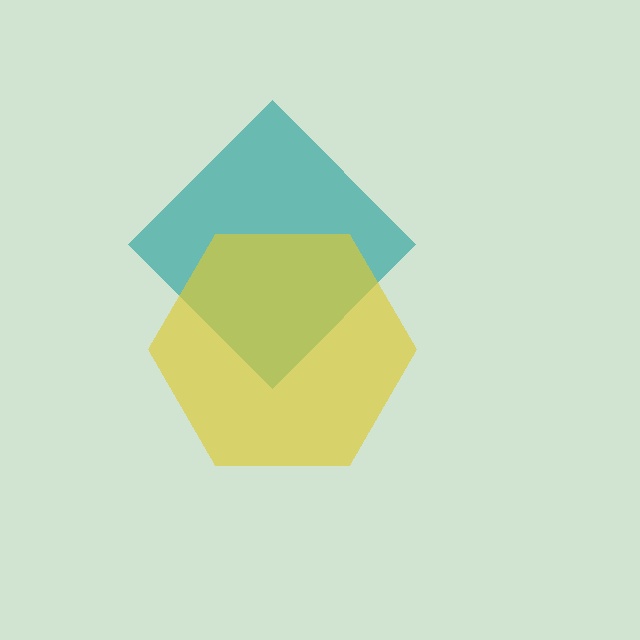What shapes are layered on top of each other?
The layered shapes are: a teal diamond, a yellow hexagon.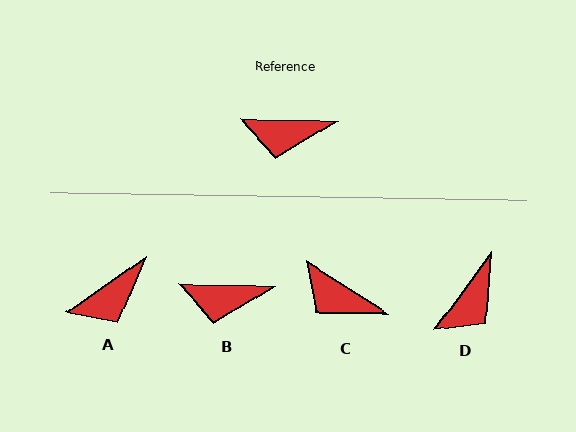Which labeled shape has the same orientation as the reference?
B.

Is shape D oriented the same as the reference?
No, it is off by about 54 degrees.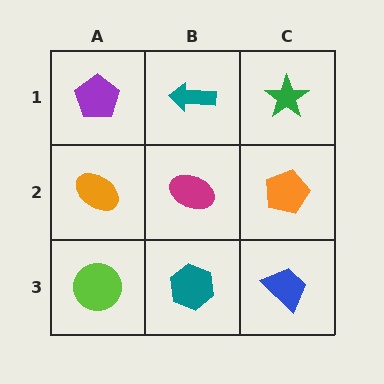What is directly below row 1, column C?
An orange pentagon.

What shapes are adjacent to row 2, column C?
A green star (row 1, column C), a blue trapezoid (row 3, column C), a magenta ellipse (row 2, column B).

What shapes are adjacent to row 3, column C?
An orange pentagon (row 2, column C), a teal hexagon (row 3, column B).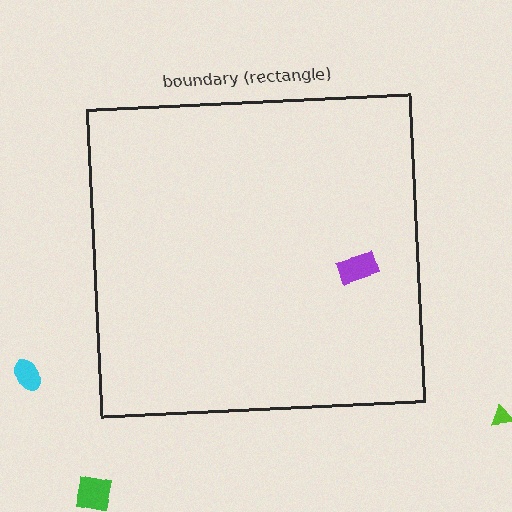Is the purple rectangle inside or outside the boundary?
Inside.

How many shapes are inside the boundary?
1 inside, 3 outside.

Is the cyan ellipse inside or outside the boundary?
Outside.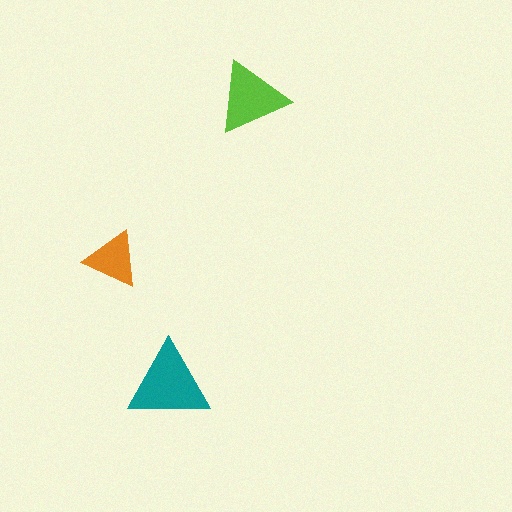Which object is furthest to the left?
The orange triangle is leftmost.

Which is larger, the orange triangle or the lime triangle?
The lime one.